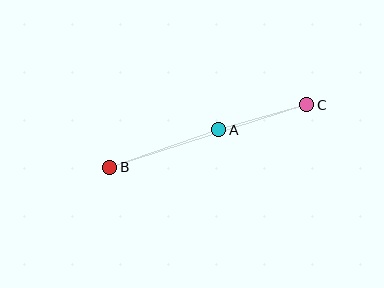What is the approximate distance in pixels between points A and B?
The distance between A and B is approximately 115 pixels.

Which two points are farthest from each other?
Points B and C are farthest from each other.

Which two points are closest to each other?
Points A and C are closest to each other.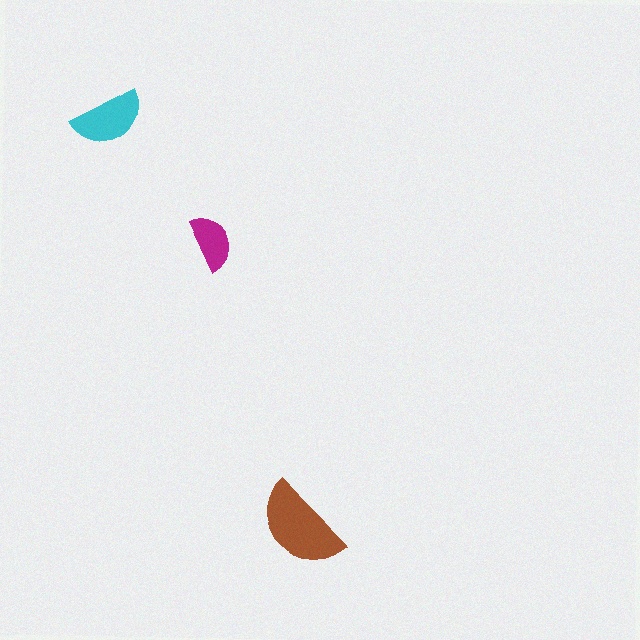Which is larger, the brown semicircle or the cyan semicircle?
The brown one.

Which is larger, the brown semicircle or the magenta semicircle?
The brown one.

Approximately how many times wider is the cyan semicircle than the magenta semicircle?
About 1.5 times wider.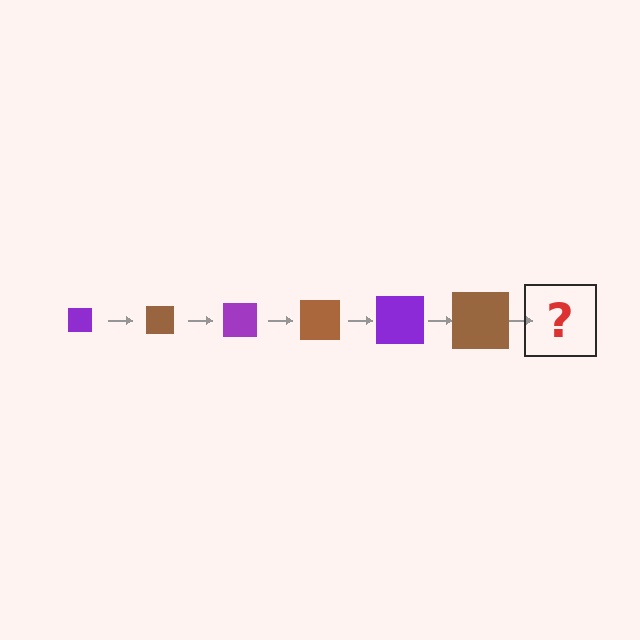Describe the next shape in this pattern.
It should be a purple square, larger than the previous one.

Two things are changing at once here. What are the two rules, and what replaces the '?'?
The two rules are that the square grows larger each step and the color cycles through purple and brown. The '?' should be a purple square, larger than the previous one.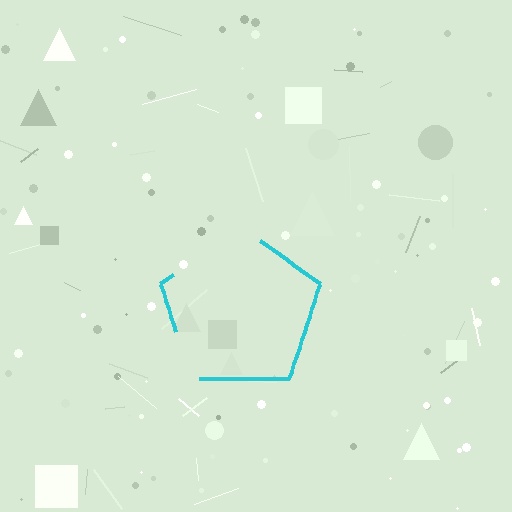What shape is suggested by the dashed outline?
The dashed outline suggests a pentagon.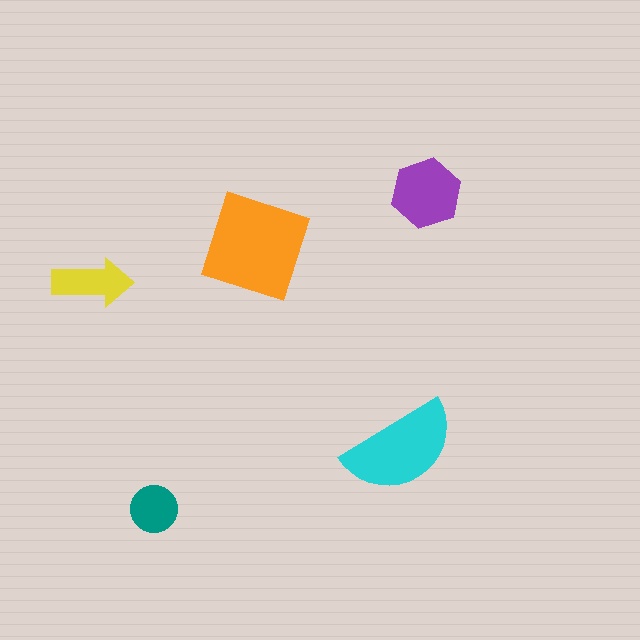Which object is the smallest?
The teal circle.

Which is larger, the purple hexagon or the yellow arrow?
The purple hexagon.